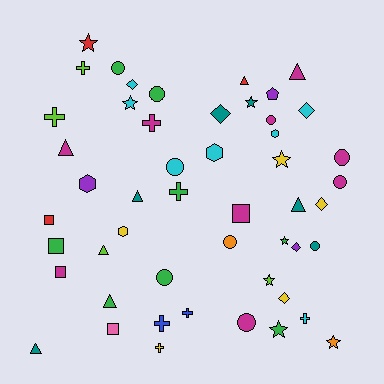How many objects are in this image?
There are 50 objects.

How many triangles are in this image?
There are 8 triangles.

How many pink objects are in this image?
There is 1 pink object.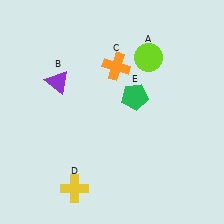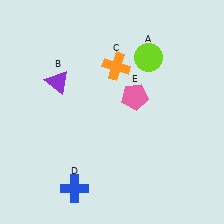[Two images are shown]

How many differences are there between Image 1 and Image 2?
There are 2 differences between the two images.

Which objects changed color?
D changed from yellow to blue. E changed from green to pink.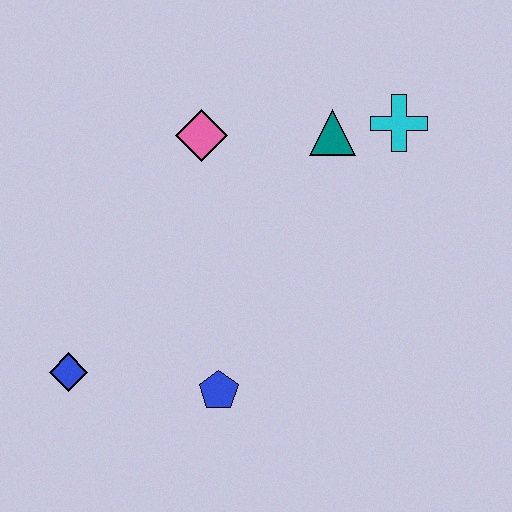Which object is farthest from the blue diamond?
The cyan cross is farthest from the blue diamond.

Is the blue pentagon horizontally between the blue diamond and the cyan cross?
Yes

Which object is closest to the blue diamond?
The blue pentagon is closest to the blue diamond.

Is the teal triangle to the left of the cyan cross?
Yes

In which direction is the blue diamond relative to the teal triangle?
The blue diamond is to the left of the teal triangle.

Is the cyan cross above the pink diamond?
Yes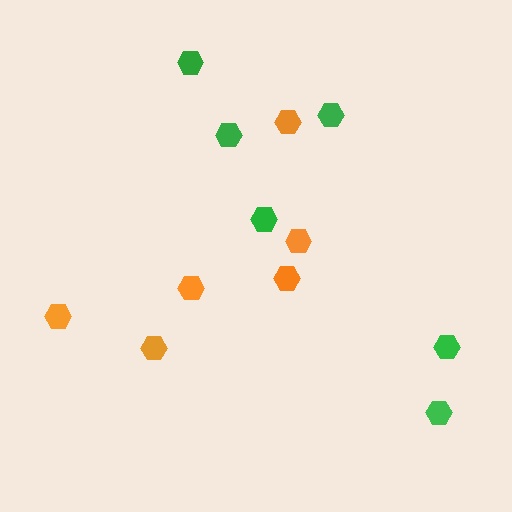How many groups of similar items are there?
There are 2 groups: one group of orange hexagons (6) and one group of green hexagons (6).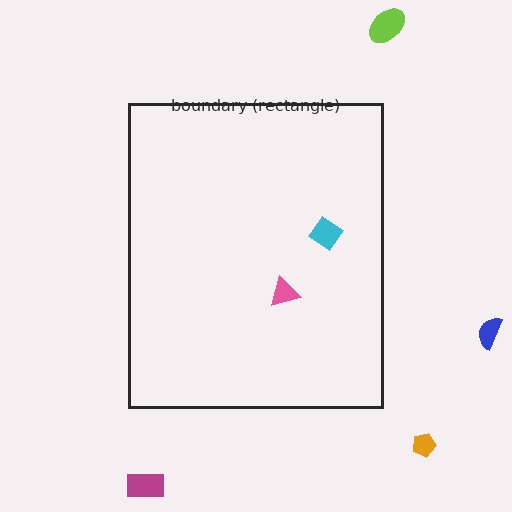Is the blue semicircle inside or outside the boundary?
Outside.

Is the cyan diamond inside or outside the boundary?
Inside.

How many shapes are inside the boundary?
2 inside, 4 outside.